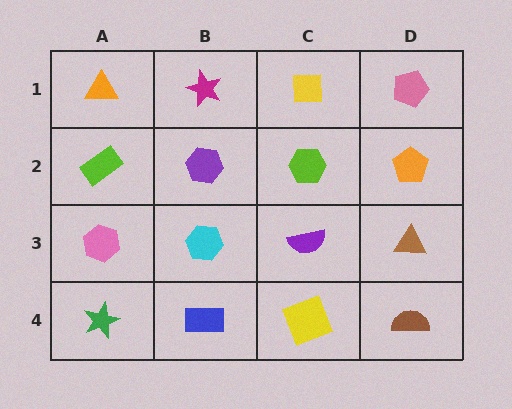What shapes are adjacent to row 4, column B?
A cyan hexagon (row 3, column B), a green star (row 4, column A), a yellow square (row 4, column C).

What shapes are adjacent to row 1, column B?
A purple hexagon (row 2, column B), an orange triangle (row 1, column A), a yellow square (row 1, column C).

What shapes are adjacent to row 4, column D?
A brown triangle (row 3, column D), a yellow square (row 4, column C).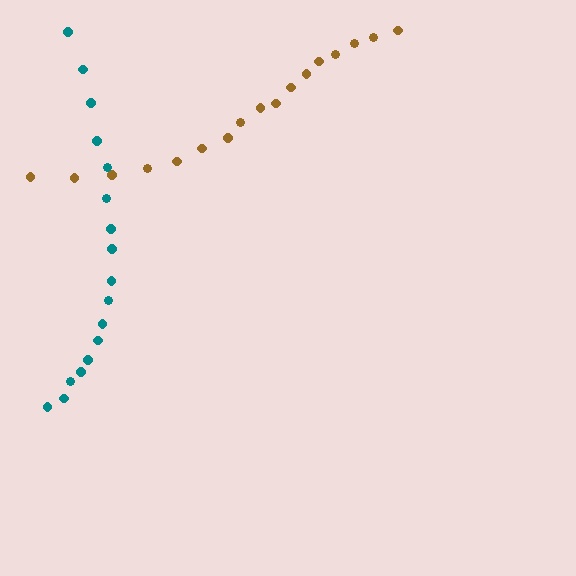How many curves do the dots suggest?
There are 2 distinct paths.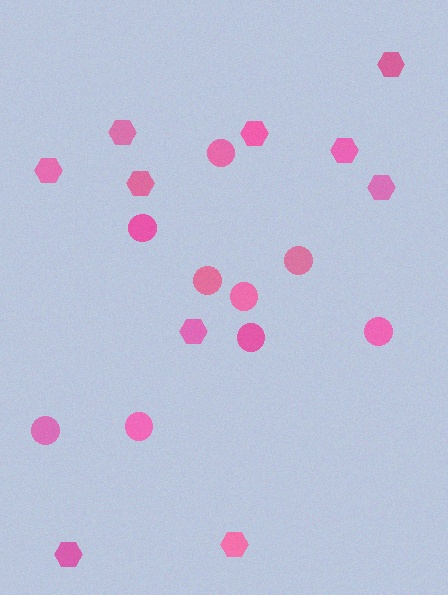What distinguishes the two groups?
There are 2 groups: one group of hexagons (10) and one group of circles (9).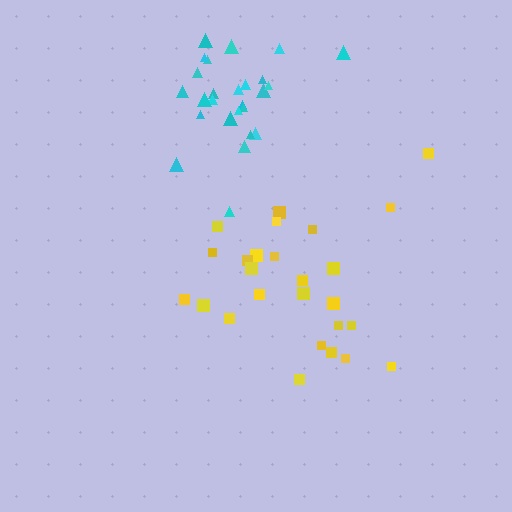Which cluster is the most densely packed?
Cyan.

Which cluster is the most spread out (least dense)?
Yellow.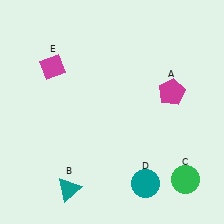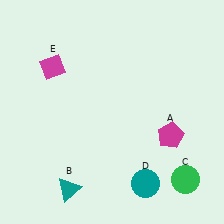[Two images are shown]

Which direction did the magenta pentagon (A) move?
The magenta pentagon (A) moved down.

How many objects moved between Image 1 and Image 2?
1 object moved between the two images.